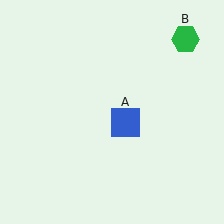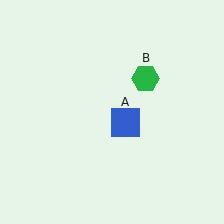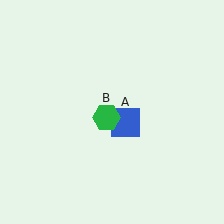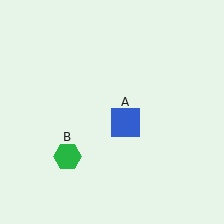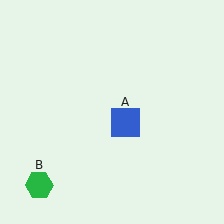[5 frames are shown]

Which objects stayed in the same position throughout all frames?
Blue square (object A) remained stationary.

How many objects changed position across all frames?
1 object changed position: green hexagon (object B).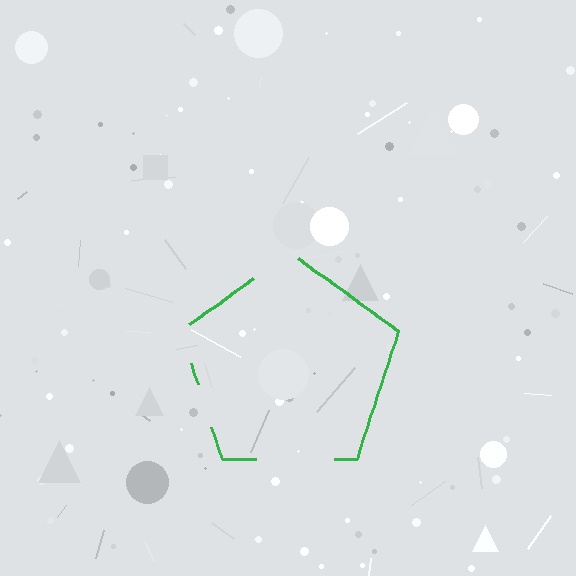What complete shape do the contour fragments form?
The contour fragments form a pentagon.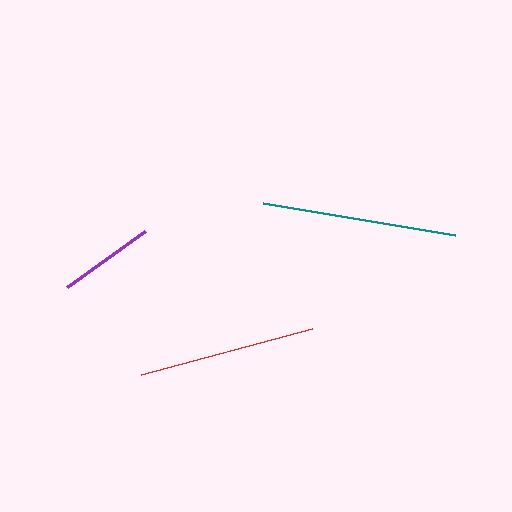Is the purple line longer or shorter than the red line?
The red line is longer than the purple line.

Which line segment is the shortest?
The purple line is the shortest at approximately 96 pixels.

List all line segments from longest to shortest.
From longest to shortest: teal, red, purple.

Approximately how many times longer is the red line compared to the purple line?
The red line is approximately 1.8 times the length of the purple line.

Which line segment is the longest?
The teal line is the longest at approximately 195 pixels.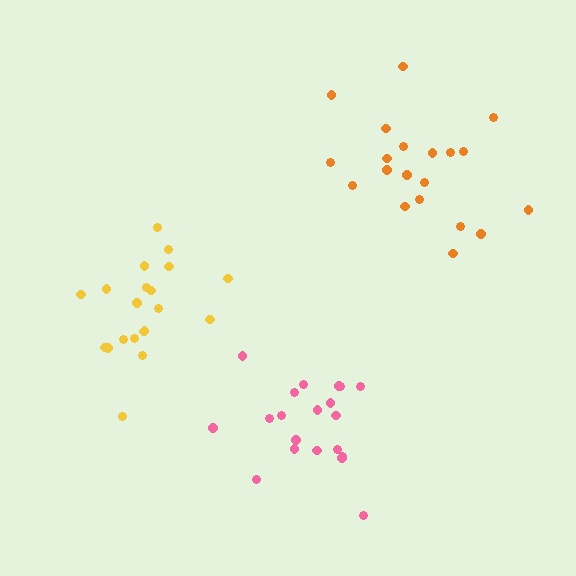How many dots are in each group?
Group 1: 20 dots, Group 2: 20 dots, Group 3: 20 dots (60 total).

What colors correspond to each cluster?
The clusters are colored: yellow, orange, pink.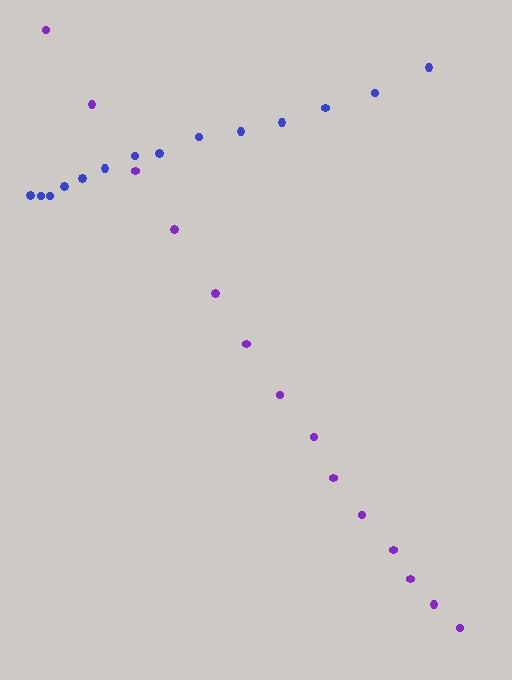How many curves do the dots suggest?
There are 2 distinct paths.